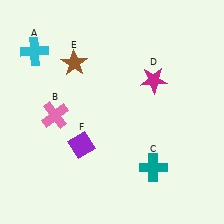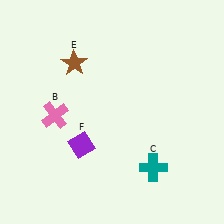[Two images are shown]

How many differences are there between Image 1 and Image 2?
There are 2 differences between the two images.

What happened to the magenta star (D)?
The magenta star (D) was removed in Image 2. It was in the top-right area of Image 1.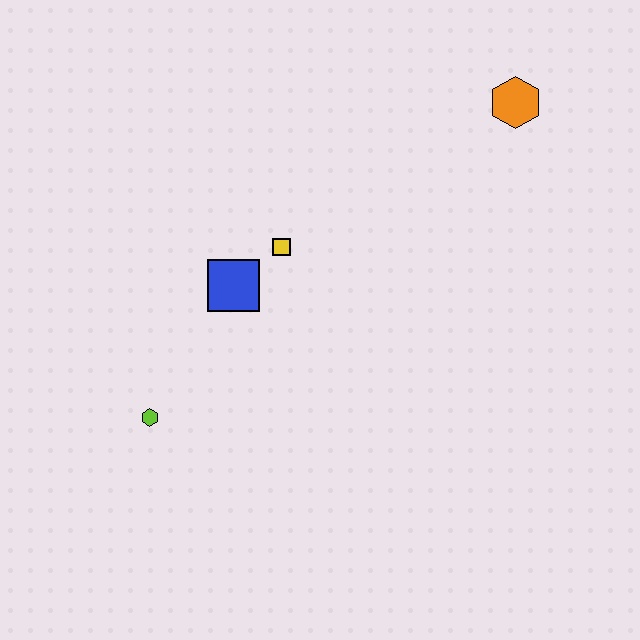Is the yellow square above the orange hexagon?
No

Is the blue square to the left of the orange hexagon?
Yes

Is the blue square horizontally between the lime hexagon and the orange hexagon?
Yes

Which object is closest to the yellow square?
The blue square is closest to the yellow square.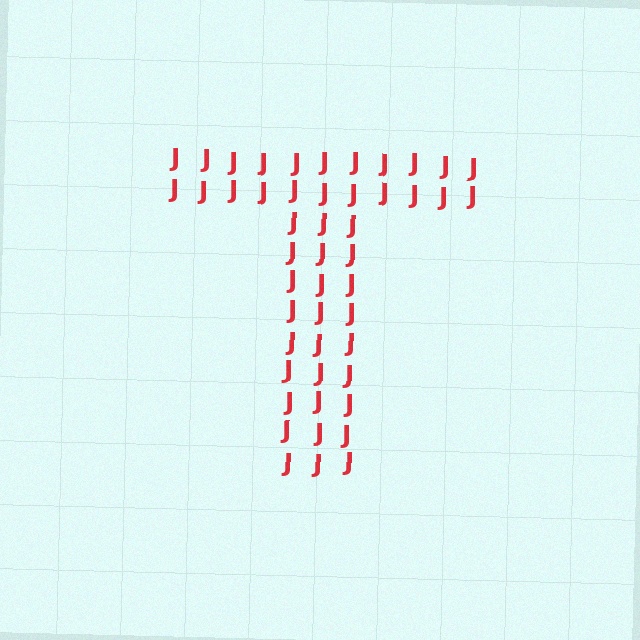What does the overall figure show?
The overall figure shows the letter T.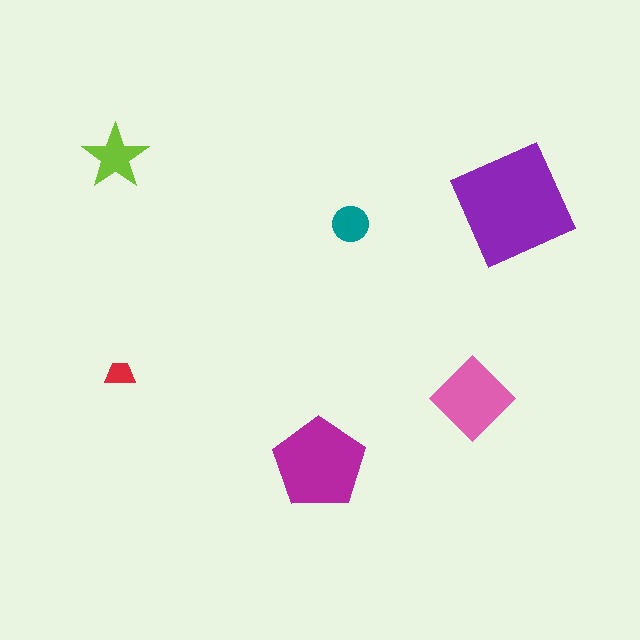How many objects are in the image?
There are 6 objects in the image.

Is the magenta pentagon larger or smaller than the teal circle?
Larger.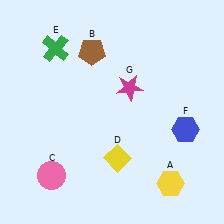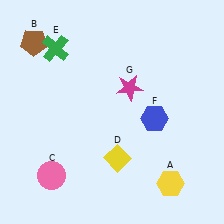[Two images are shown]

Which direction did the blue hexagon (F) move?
The blue hexagon (F) moved left.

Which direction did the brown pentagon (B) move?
The brown pentagon (B) moved left.